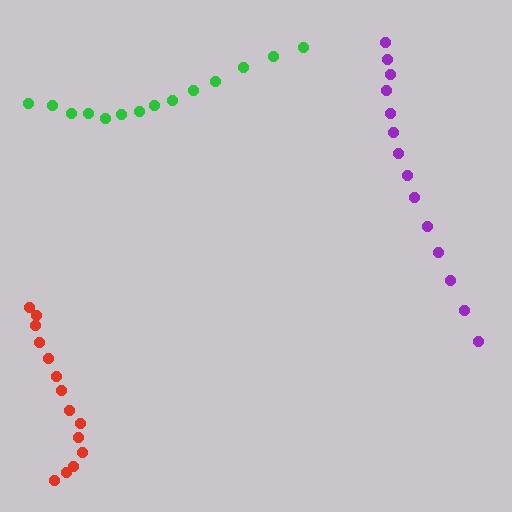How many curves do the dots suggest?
There are 3 distinct paths.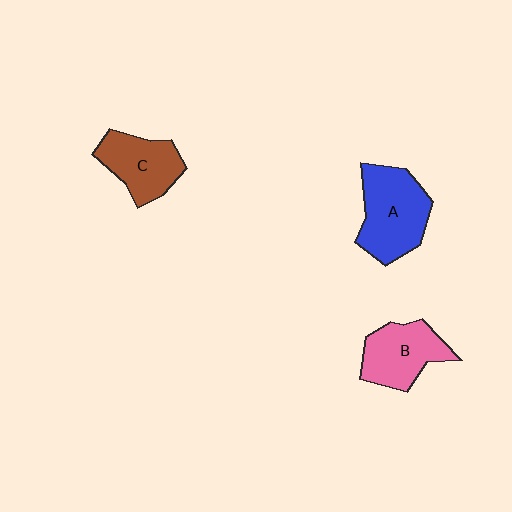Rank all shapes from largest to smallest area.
From largest to smallest: A (blue), B (pink), C (brown).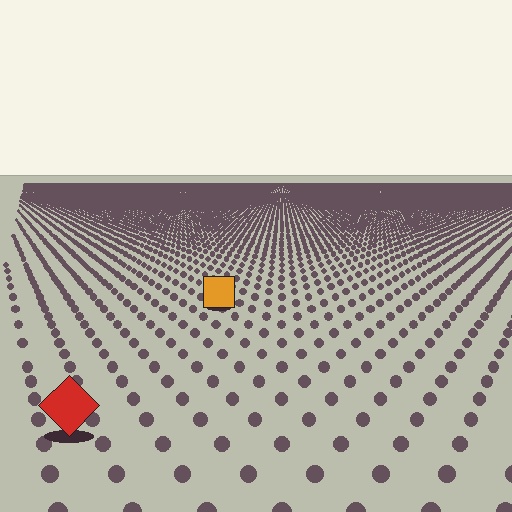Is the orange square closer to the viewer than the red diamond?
No. The red diamond is closer — you can tell from the texture gradient: the ground texture is coarser near it.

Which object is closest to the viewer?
The red diamond is closest. The texture marks near it are larger and more spread out.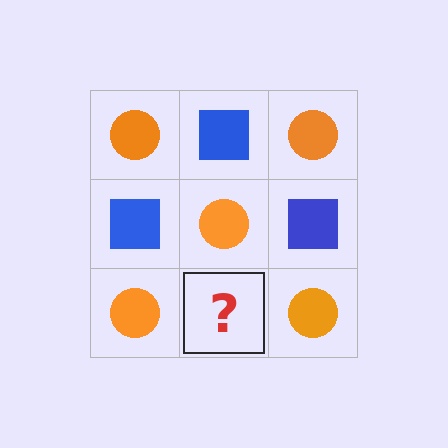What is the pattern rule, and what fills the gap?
The rule is that it alternates orange circle and blue square in a checkerboard pattern. The gap should be filled with a blue square.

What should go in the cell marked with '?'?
The missing cell should contain a blue square.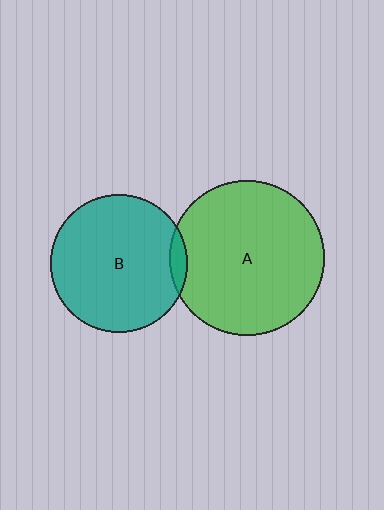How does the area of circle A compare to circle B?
Approximately 1.3 times.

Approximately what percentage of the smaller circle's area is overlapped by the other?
Approximately 5%.